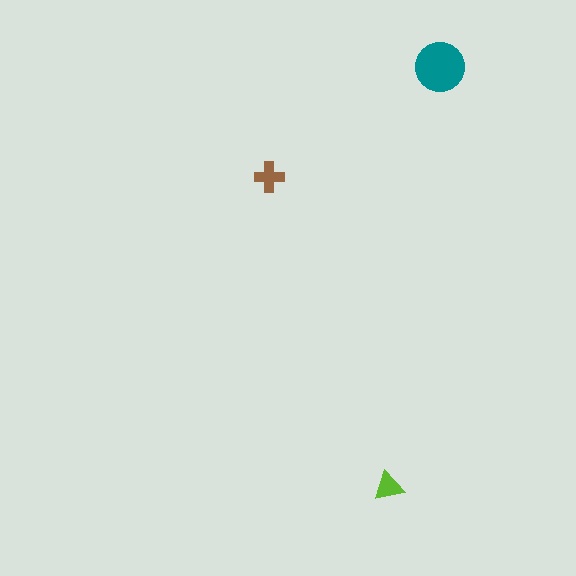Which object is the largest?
The teal circle.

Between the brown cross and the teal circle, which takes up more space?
The teal circle.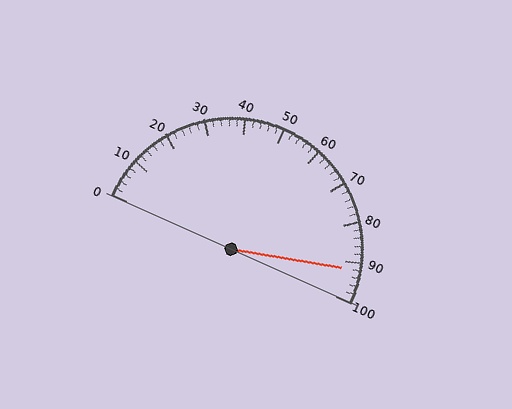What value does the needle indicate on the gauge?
The needle indicates approximately 92.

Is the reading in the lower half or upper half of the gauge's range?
The reading is in the upper half of the range (0 to 100).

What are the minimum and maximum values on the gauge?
The gauge ranges from 0 to 100.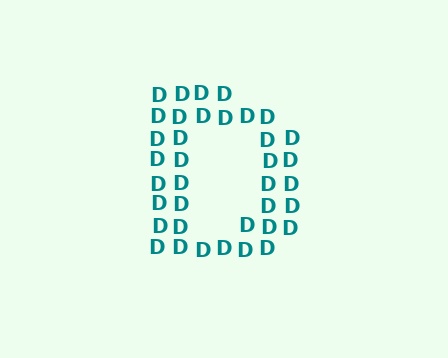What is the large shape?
The large shape is the letter D.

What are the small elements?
The small elements are letter D's.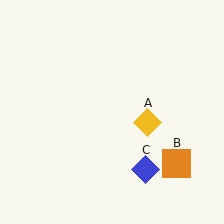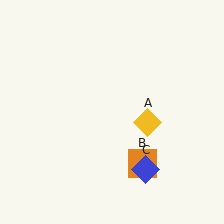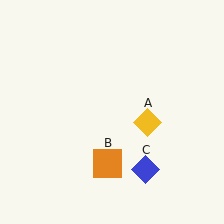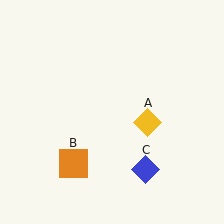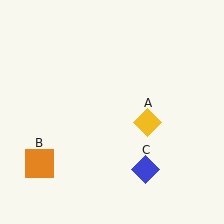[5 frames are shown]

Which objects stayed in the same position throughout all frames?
Yellow diamond (object A) and blue diamond (object C) remained stationary.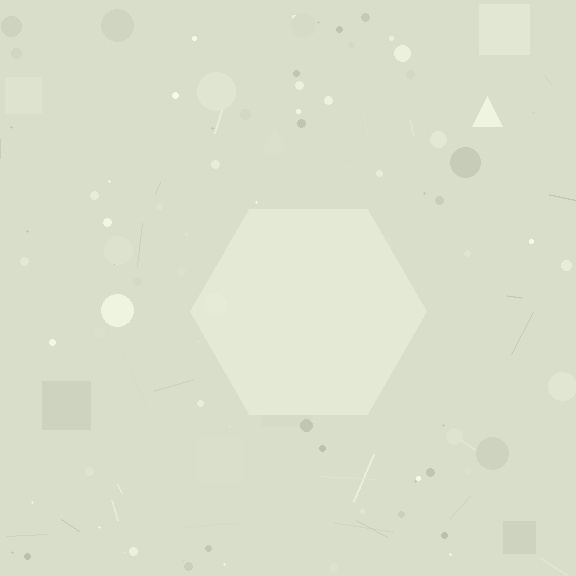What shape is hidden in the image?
A hexagon is hidden in the image.